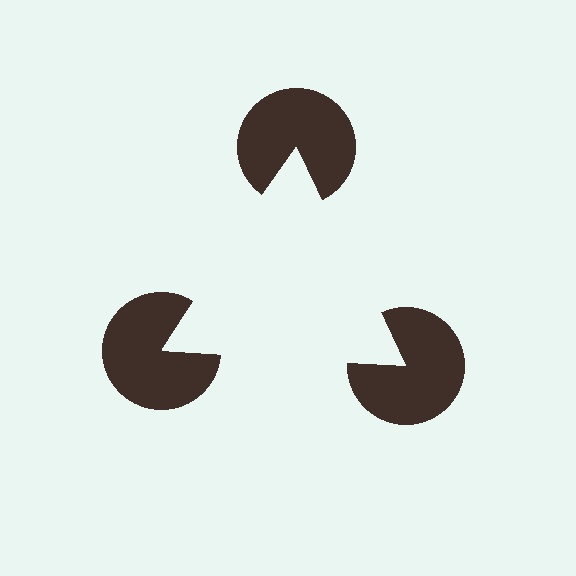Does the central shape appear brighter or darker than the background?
It typically appears slightly brighter than the background, even though no actual brightness change is drawn.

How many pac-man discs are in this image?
There are 3 — one at each vertex of the illusory triangle.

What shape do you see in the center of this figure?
An illusory triangle — its edges are inferred from the aligned wedge cuts in the pac-man discs, not physically drawn.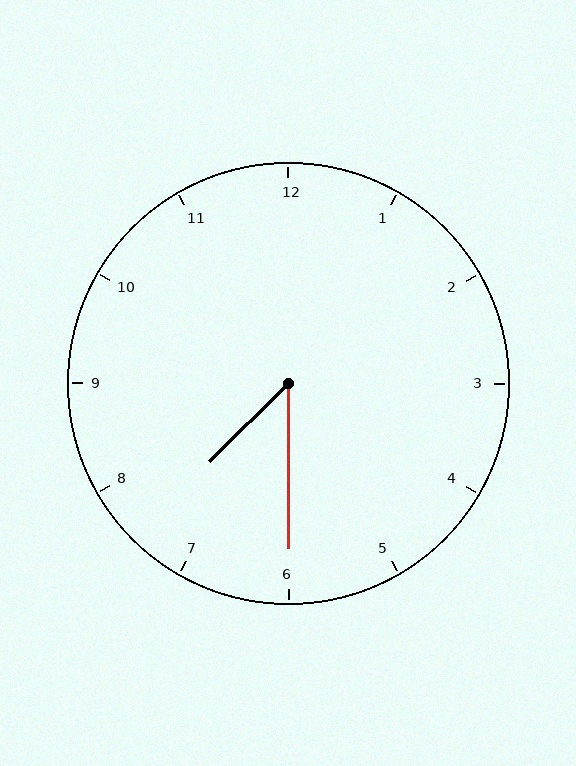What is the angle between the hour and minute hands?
Approximately 45 degrees.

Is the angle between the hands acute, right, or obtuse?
It is acute.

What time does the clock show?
7:30.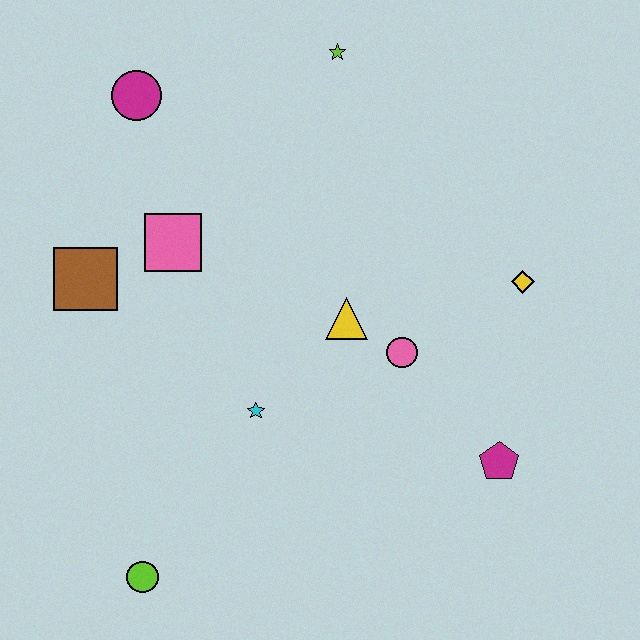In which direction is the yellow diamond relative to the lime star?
The yellow diamond is below the lime star.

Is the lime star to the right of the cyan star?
Yes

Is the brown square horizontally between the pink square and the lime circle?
No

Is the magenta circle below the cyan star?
No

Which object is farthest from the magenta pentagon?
The magenta circle is farthest from the magenta pentagon.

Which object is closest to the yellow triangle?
The pink circle is closest to the yellow triangle.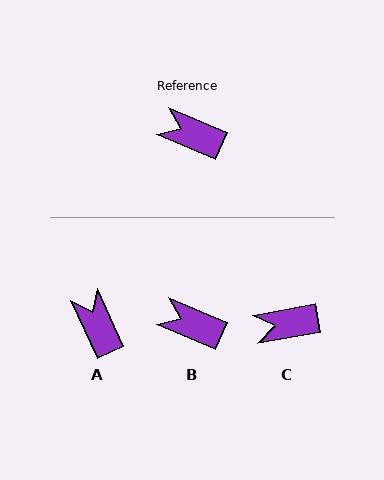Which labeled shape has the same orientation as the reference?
B.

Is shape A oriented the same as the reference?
No, it is off by about 43 degrees.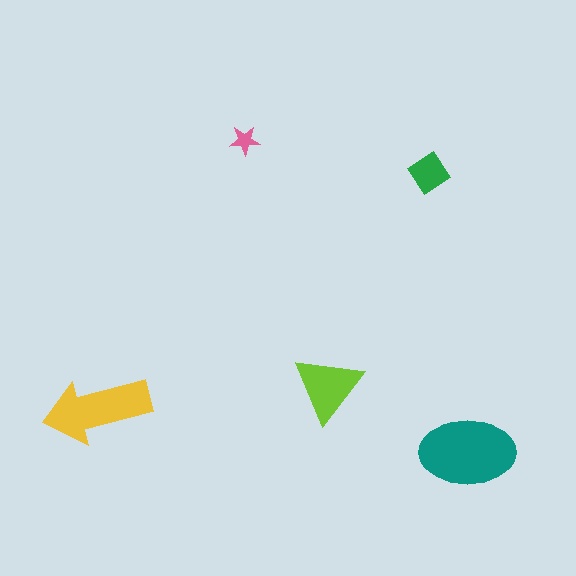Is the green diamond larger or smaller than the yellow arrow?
Smaller.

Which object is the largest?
The teal ellipse.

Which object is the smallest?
The pink star.